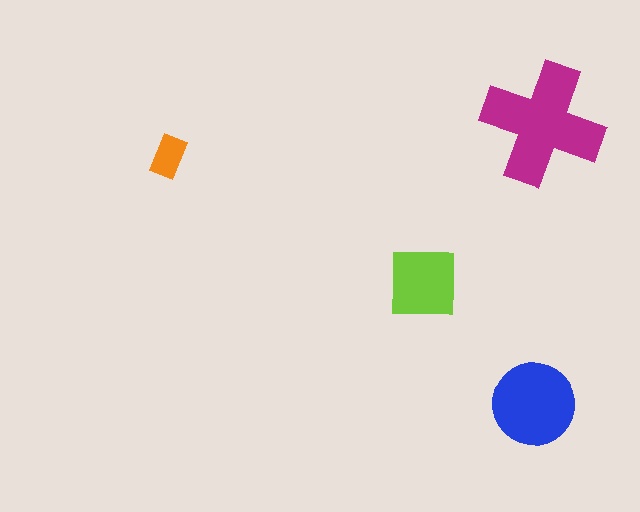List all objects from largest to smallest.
The magenta cross, the blue circle, the lime square, the orange rectangle.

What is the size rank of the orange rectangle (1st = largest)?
4th.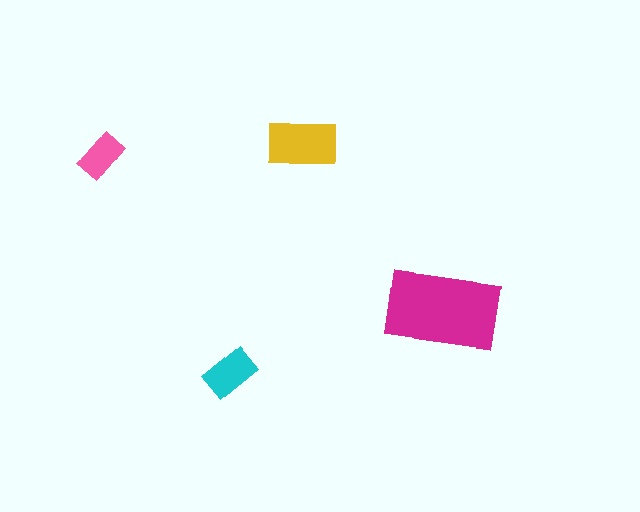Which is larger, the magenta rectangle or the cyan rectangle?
The magenta one.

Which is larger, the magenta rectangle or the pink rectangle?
The magenta one.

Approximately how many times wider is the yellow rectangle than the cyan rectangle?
About 1.5 times wider.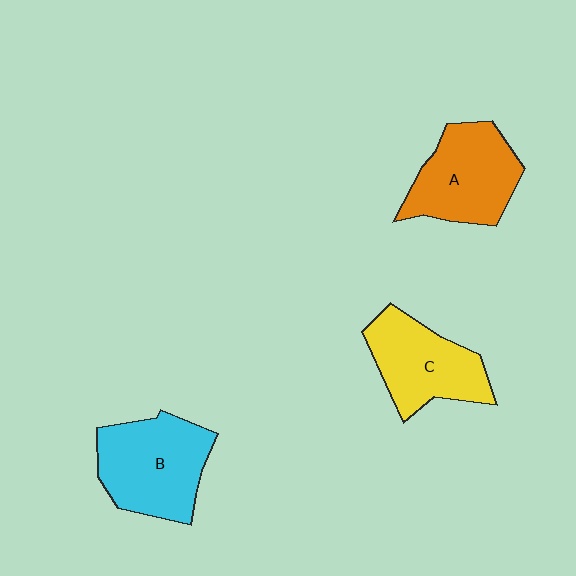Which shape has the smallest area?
Shape C (yellow).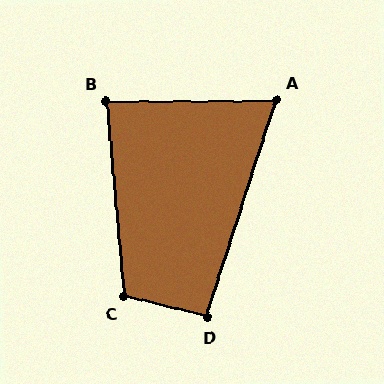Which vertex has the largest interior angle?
C, at approximately 108 degrees.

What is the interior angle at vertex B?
Approximately 85 degrees (approximately right).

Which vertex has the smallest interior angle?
A, at approximately 72 degrees.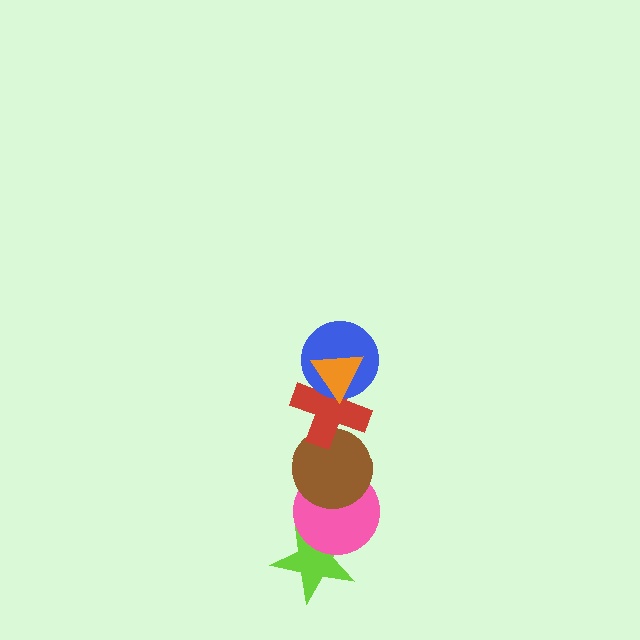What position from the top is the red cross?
The red cross is 3rd from the top.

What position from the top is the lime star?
The lime star is 6th from the top.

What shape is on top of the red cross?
The blue circle is on top of the red cross.